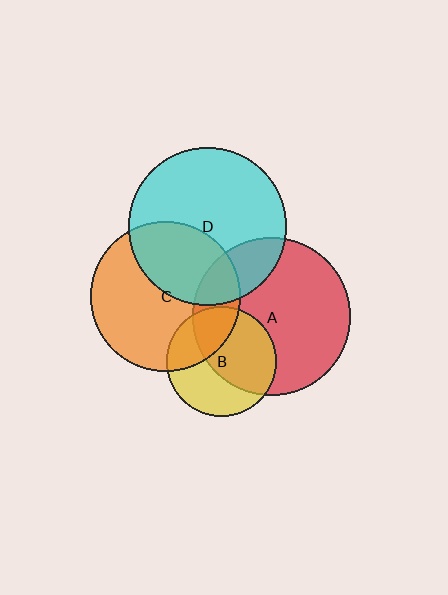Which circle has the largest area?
Circle A (red).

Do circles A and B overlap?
Yes.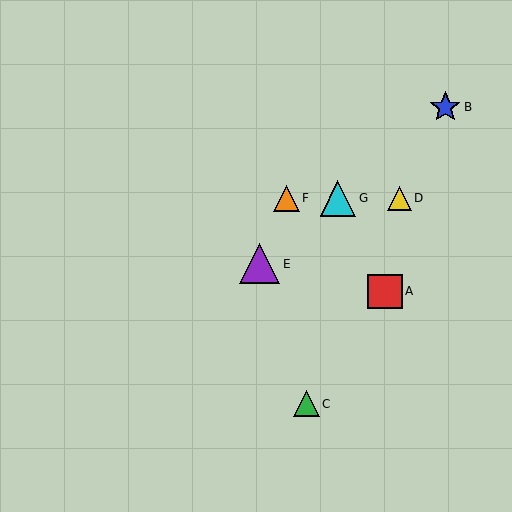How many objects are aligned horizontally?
3 objects (D, F, G) are aligned horizontally.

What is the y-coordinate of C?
Object C is at y≈404.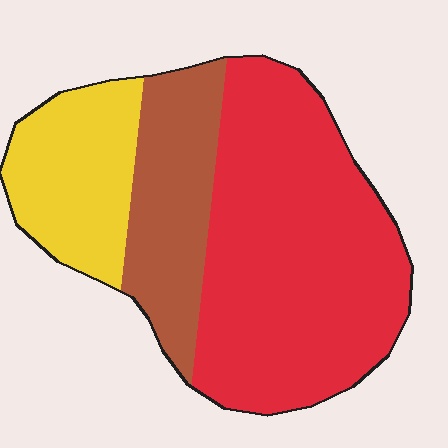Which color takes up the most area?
Red, at roughly 55%.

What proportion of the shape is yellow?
Yellow covers roughly 20% of the shape.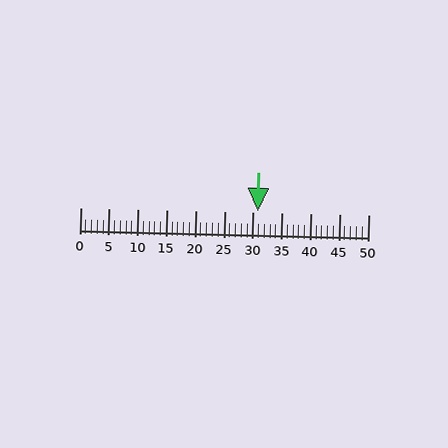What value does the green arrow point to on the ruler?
The green arrow points to approximately 31.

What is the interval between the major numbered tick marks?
The major tick marks are spaced 5 units apart.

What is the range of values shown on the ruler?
The ruler shows values from 0 to 50.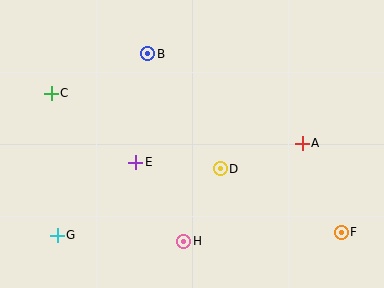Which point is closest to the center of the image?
Point D at (220, 169) is closest to the center.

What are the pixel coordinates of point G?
Point G is at (57, 235).